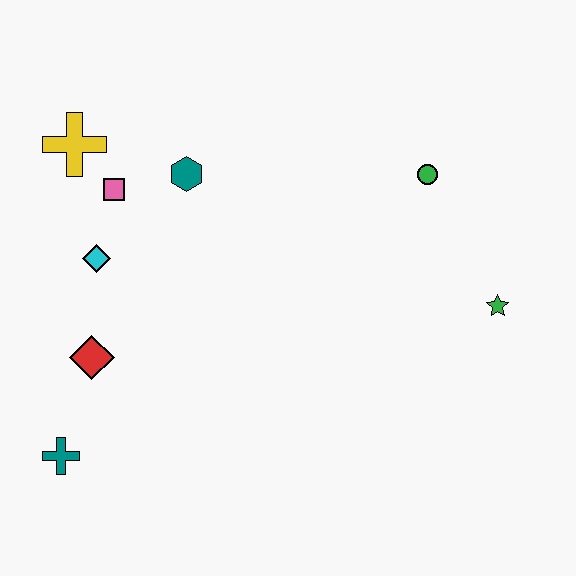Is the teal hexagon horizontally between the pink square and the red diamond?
No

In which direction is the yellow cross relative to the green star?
The yellow cross is to the left of the green star.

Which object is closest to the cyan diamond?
The pink square is closest to the cyan diamond.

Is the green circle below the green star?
No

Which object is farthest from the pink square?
The green star is farthest from the pink square.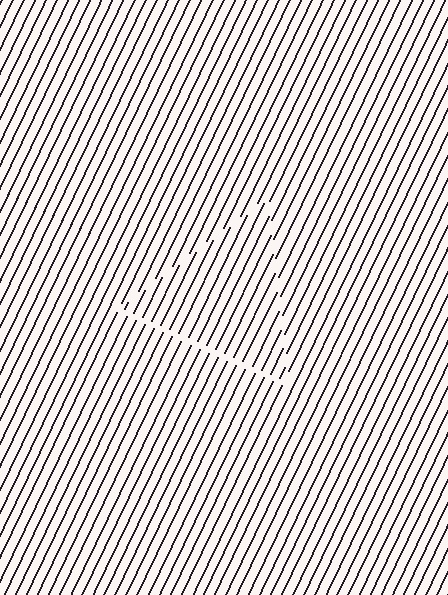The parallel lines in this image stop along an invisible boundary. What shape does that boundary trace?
An illusory triangle. The interior of the shape contains the same grating, shifted by half a period — the contour is defined by the phase discontinuity where line-ends from the inner and outer gratings abut.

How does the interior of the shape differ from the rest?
The interior of the shape contains the same grating, shifted by half a period — the contour is defined by the phase discontinuity where line-ends from the inner and outer gratings abut.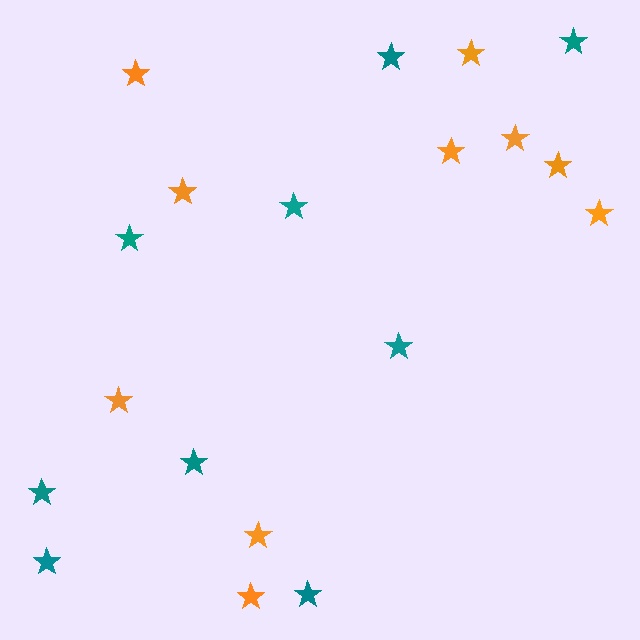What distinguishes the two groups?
There are 2 groups: one group of orange stars (10) and one group of teal stars (9).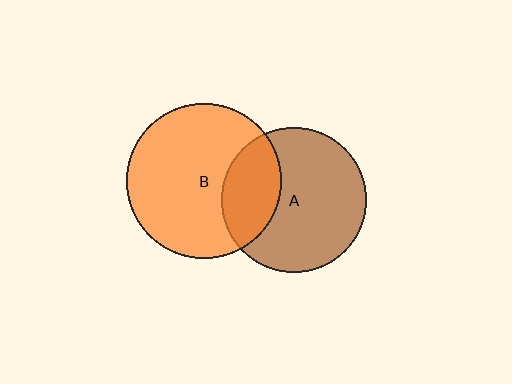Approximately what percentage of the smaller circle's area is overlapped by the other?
Approximately 30%.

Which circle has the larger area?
Circle B (orange).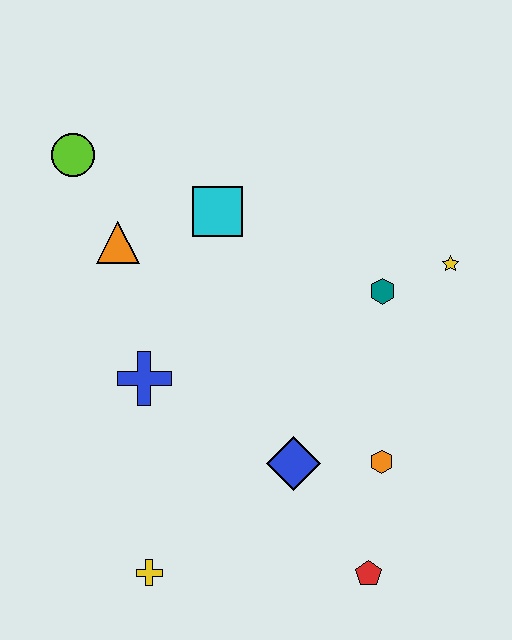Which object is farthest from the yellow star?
The yellow cross is farthest from the yellow star.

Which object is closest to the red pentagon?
The orange hexagon is closest to the red pentagon.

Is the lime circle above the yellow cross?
Yes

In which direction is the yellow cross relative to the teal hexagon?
The yellow cross is below the teal hexagon.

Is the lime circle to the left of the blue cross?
Yes